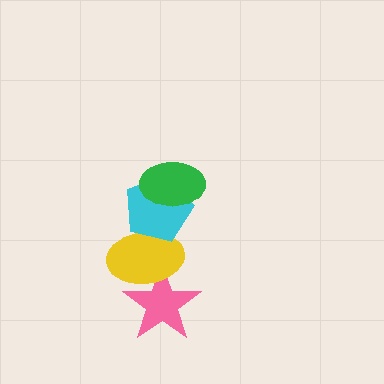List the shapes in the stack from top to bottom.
From top to bottom: the green ellipse, the cyan pentagon, the yellow ellipse, the pink star.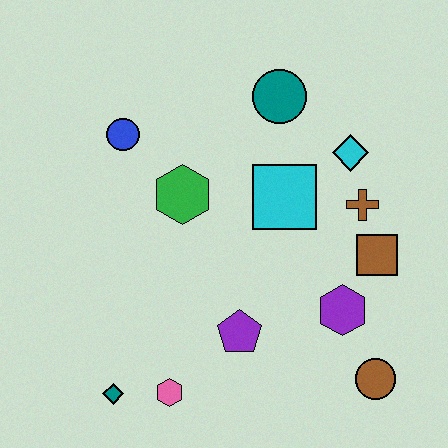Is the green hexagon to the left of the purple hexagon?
Yes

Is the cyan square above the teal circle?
No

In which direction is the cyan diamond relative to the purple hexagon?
The cyan diamond is above the purple hexagon.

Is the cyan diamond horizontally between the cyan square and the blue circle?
No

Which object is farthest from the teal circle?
The teal diamond is farthest from the teal circle.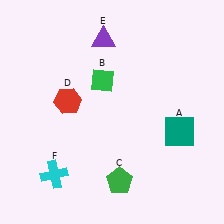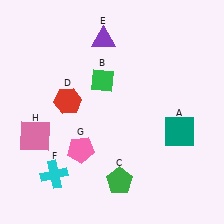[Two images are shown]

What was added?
A pink pentagon (G), a pink square (H) were added in Image 2.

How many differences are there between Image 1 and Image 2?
There are 2 differences between the two images.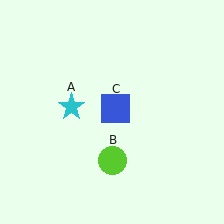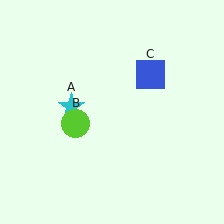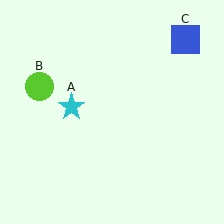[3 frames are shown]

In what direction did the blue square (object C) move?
The blue square (object C) moved up and to the right.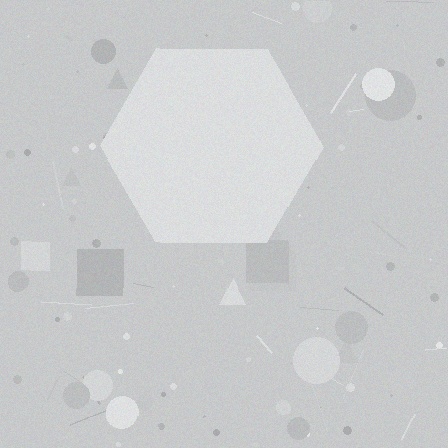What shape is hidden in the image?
A hexagon is hidden in the image.